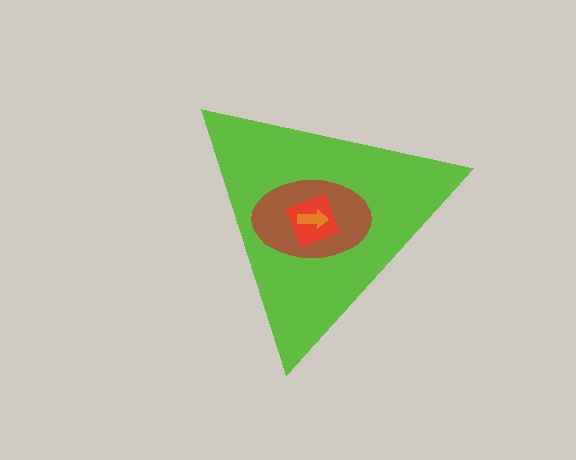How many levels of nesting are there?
4.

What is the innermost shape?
The orange arrow.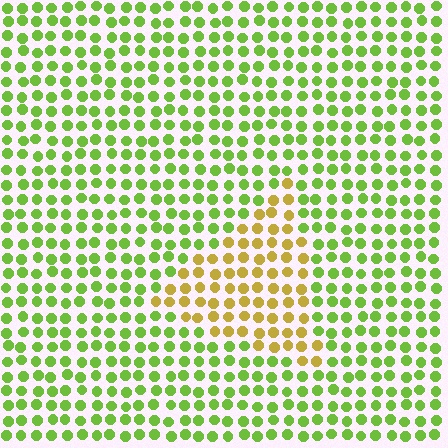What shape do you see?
I see a triangle.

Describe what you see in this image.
The image is filled with small lime elements in a uniform arrangement. A triangle-shaped region is visible where the elements are tinted to a slightly different hue, forming a subtle color boundary.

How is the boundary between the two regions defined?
The boundary is defined purely by a slight shift in hue (about 46 degrees). Spacing, size, and orientation are identical on both sides.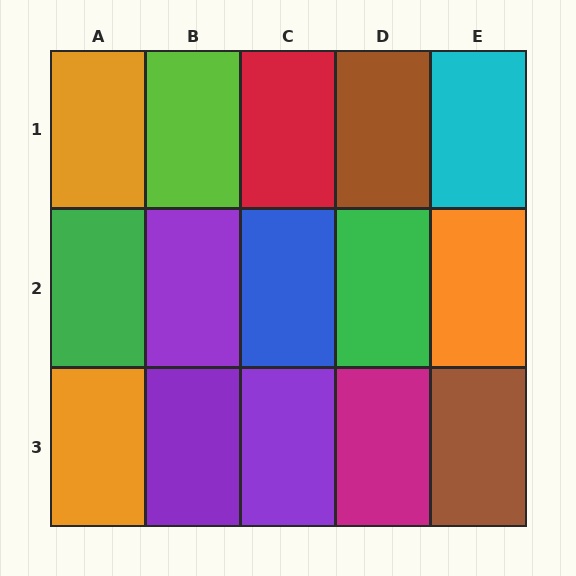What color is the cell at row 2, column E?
Orange.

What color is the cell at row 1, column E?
Cyan.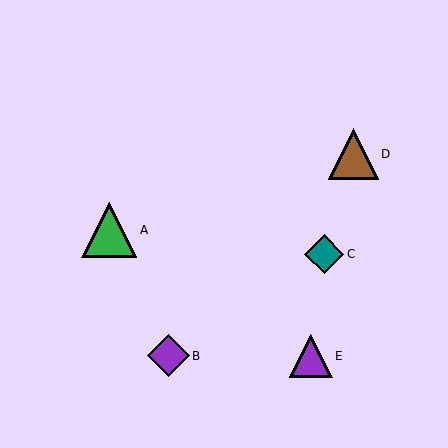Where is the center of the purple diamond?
The center of the purple diamond is at (168, 356).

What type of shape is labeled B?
Shape B is a purple diamond.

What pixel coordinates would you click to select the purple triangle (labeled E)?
Click at (311, 356) to select the purple triangle E.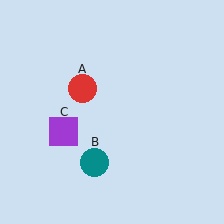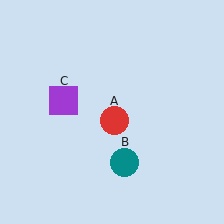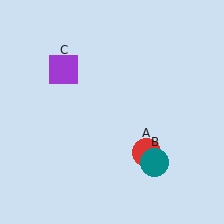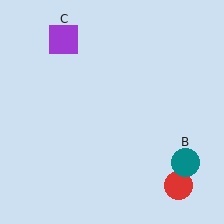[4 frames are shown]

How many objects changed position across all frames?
3 objects changed position: red circle (object A), teal circle (object B), purple square (object C).